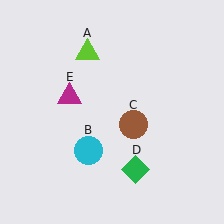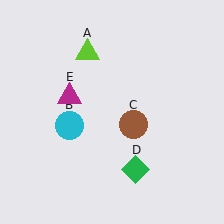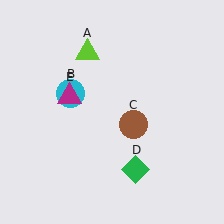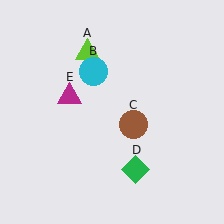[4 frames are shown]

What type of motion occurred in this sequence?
The cyan circle (object B) rotated clockwise around the center of the scene.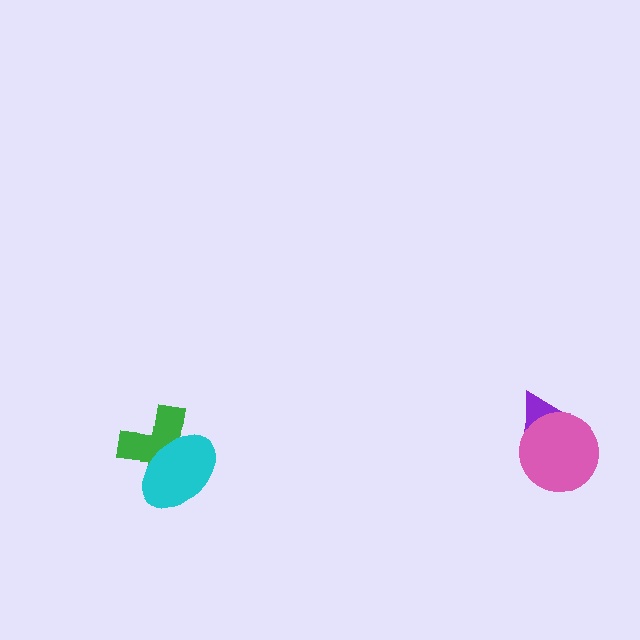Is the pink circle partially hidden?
No, no other shape covers it.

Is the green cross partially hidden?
Yes, it is partially covered by another shape.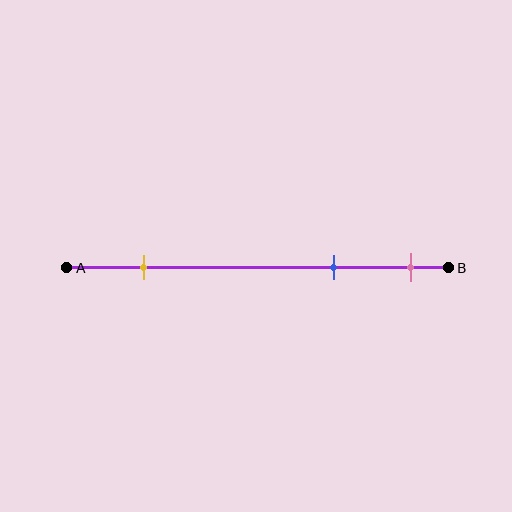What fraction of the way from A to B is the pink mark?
The pink mark is approximately 90% (0.9) of the way from A to B.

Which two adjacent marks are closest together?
The blue and pink marks are the closest adjacent pair.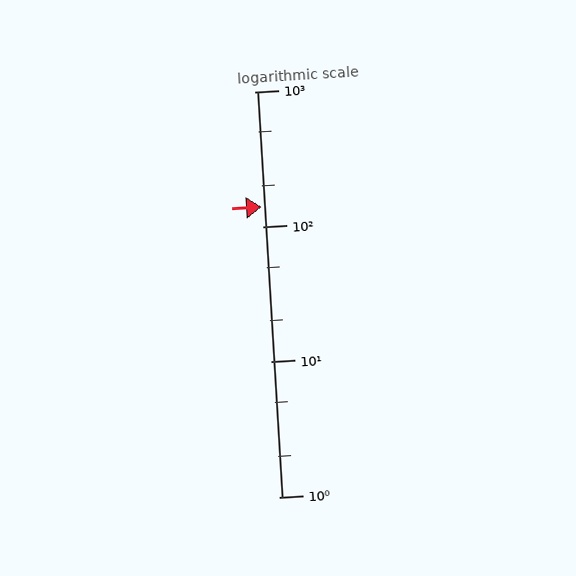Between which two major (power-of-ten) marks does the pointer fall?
The pointer is between 100 and 1000.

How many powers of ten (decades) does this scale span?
The scale spans 3 decades, from 1 to 1000.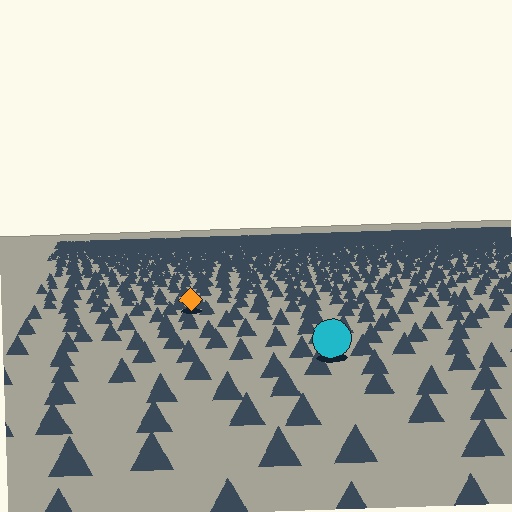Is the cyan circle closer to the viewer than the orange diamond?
Yes. The cyan circle is closer — you can tell from the texture gradient: the ground texture is coarser near it.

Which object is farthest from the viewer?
The orange diamond is farthest from the viewer. It appears smaller and the ground texture around it is denser.